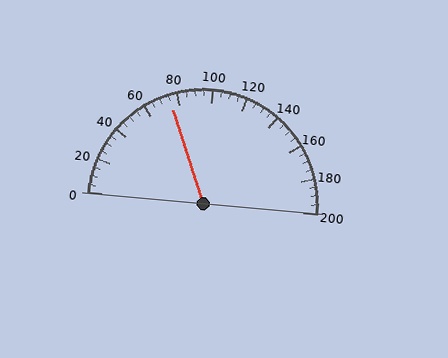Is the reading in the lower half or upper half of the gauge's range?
The reading is in the lower half of the range (0 to 200).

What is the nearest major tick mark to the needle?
The nearest major tick mark is 80.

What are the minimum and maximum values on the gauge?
The gauge ranges from 0 to 200.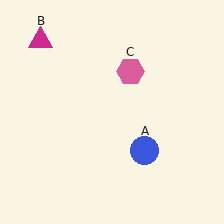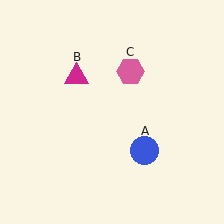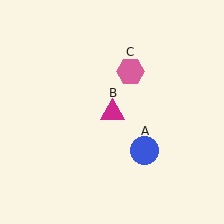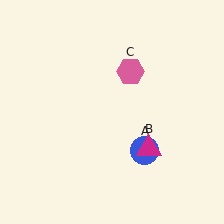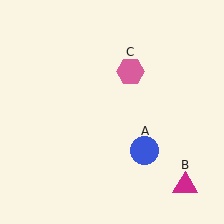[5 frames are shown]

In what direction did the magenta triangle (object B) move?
The magenta triangle (object B) moved down and to the right.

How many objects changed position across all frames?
1 object changed position: magenta triangle (object B).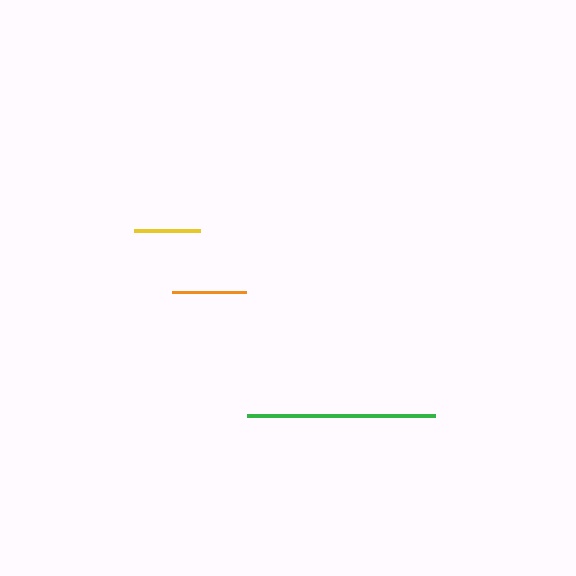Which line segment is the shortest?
The yellow line is the shortest at approximately 66 pixels.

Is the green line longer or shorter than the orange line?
The green line is longer than the orange line.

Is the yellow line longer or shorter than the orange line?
The orange line is longer than the yellow line.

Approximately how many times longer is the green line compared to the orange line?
The green line is approximately 2.6 times the length of the orange line.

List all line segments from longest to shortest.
From longest to shortest: green, orange, yellow.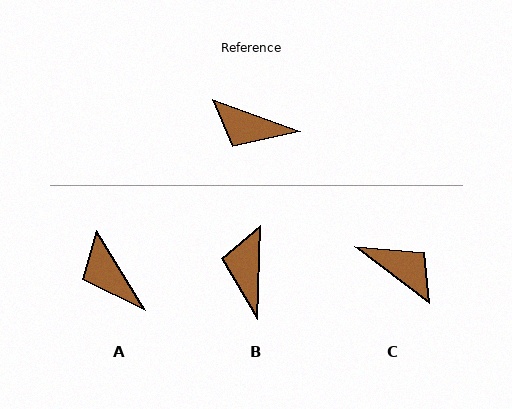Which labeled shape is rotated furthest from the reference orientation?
C, about 162 degrees away.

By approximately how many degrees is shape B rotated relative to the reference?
Approximately 72 degrees clockwise.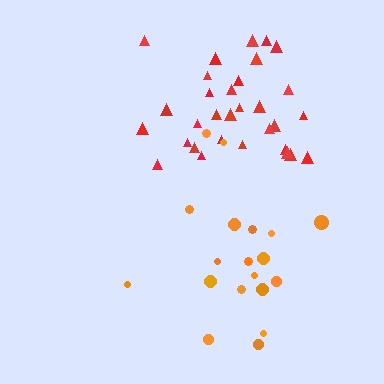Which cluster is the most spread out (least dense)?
Orange.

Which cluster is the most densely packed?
Red.